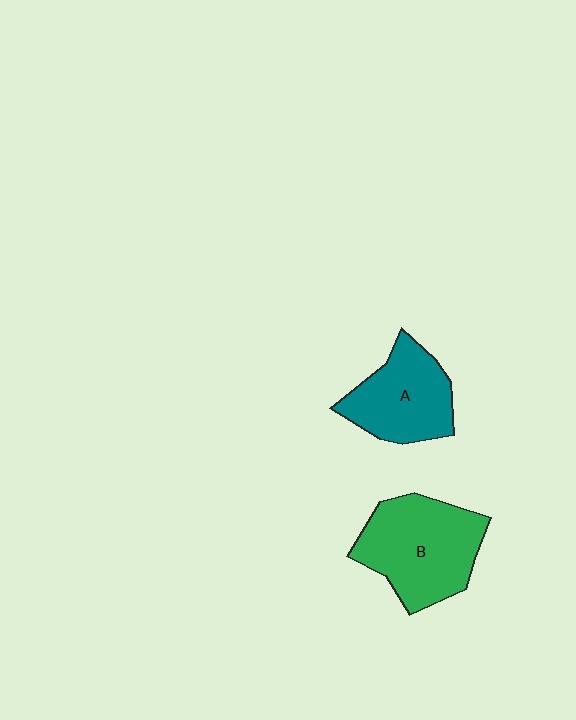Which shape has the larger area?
Shape B (green).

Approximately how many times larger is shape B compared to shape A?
Approximately 1.3 times.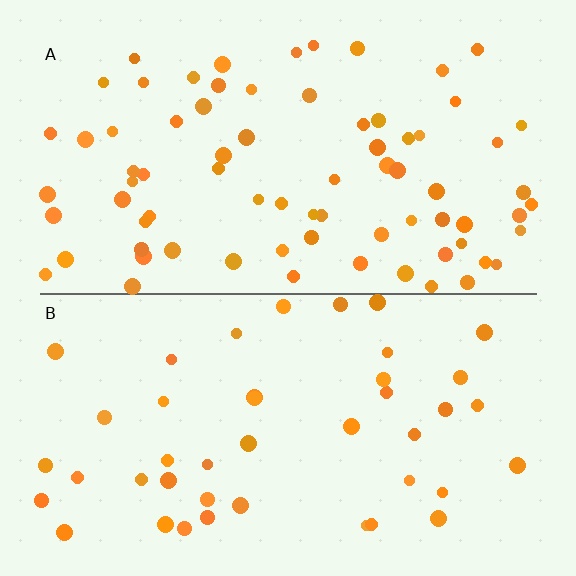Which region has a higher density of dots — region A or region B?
A (the top).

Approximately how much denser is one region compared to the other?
Approximately 1.7× — region A over region B.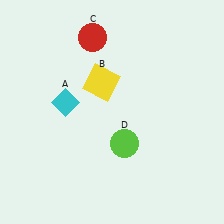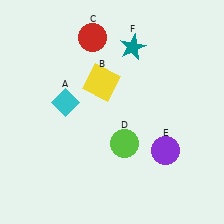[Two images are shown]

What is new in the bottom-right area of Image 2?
A purple circle (E) was added in the bottom-right area of Image 2.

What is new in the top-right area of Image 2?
A teal star (F) was added in the top-right area of Image 2.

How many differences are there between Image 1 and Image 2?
There are 2 differences between the two images.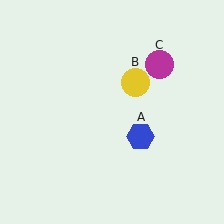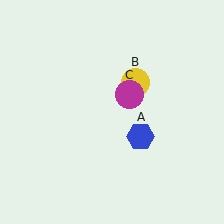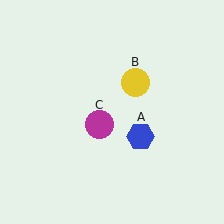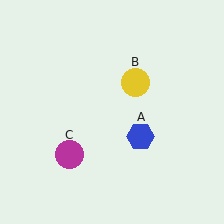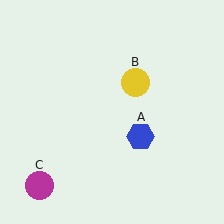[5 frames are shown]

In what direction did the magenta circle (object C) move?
The magenta circle (object C) moved down and to the left.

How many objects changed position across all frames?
1 object changed position: magenta circle (object C).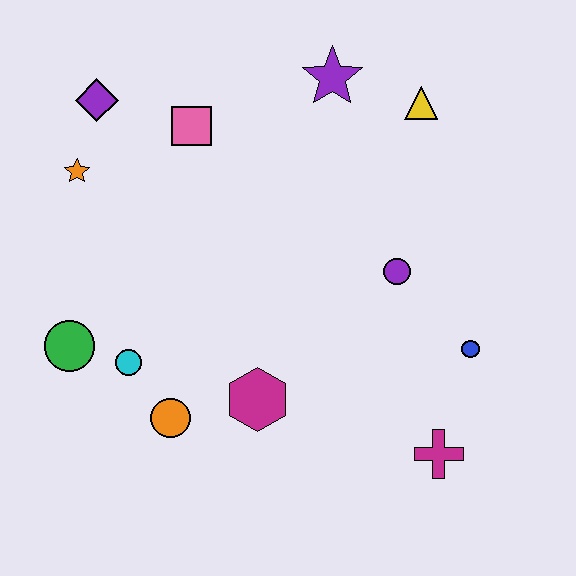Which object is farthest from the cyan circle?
The yellow triangle is farthest from the cyan circle.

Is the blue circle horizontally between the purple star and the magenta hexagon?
No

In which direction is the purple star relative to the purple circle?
The purple star is above the purple circle.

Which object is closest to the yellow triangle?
The purple star is closest to the yellow triangle.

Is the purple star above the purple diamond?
Yes